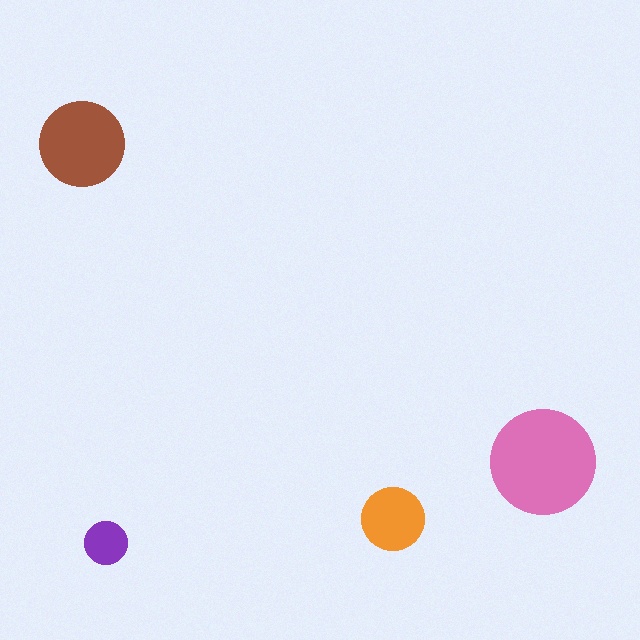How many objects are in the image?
There are 4 objects in the image.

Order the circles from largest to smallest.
the pink one, the brown one, the orange one, the purple one.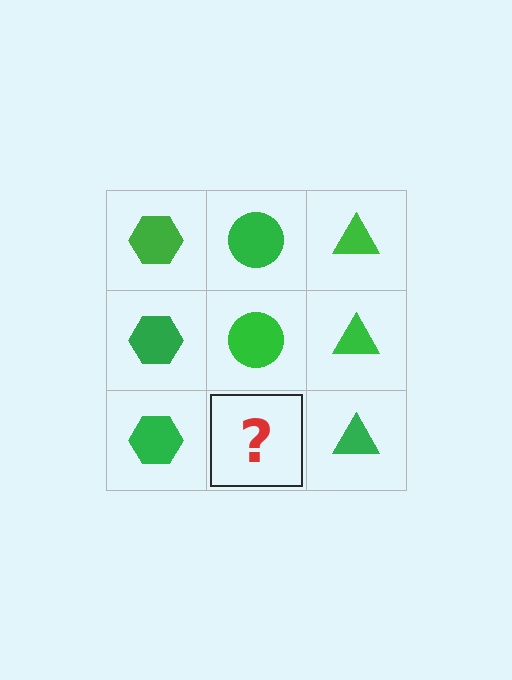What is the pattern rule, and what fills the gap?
The rule is that each column has a consistent shape. The gap should be filled with a green circle.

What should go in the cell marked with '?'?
The missing cell should contain a green circle.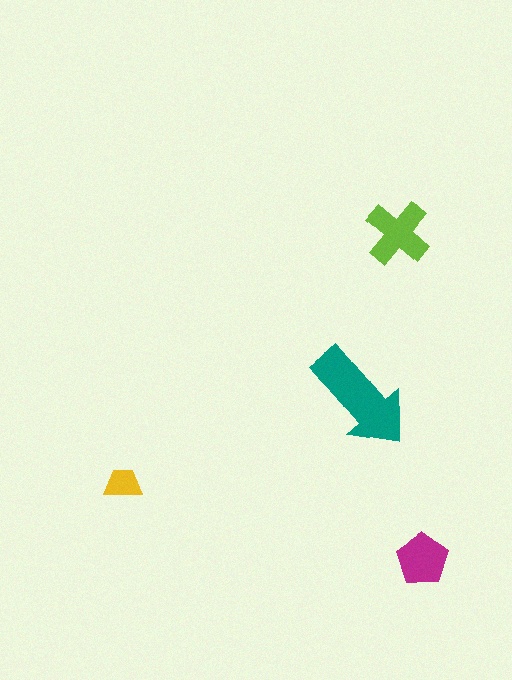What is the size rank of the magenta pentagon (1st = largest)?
3rd.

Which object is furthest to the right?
The magenta pentagon is rightmost.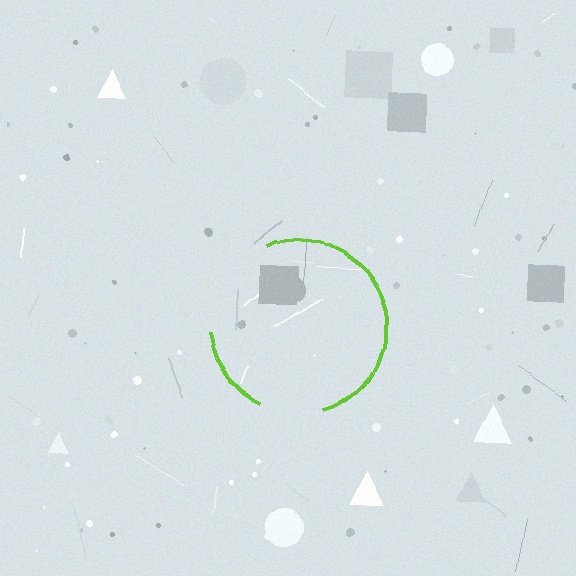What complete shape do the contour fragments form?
The contour fragments form a circle.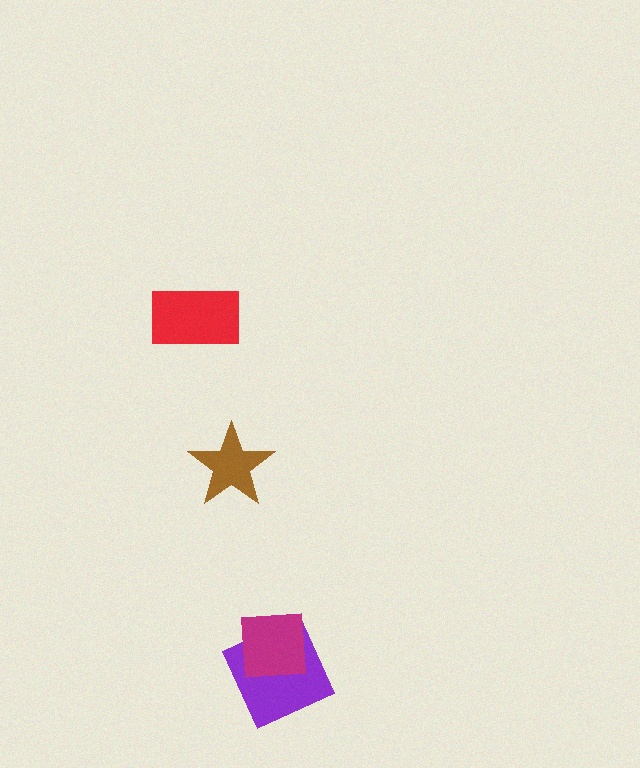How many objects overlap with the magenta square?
1 object overlaps with the magenta square.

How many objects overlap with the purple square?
1 object overlaps with the purple square.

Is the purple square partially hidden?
Yes, it is partially covered by another shape.